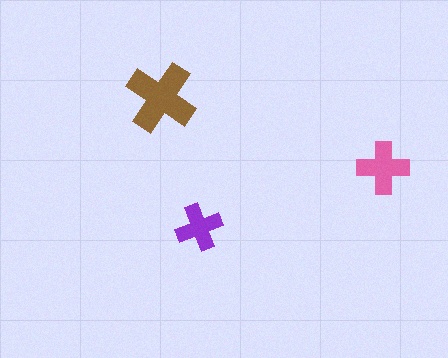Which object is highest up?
The brown cross is topmost.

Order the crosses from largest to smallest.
the brown one, the pink one, the purple one.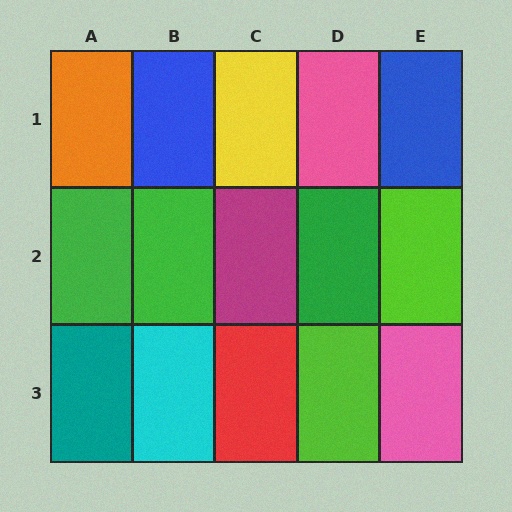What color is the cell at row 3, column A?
Teal.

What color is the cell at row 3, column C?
Red.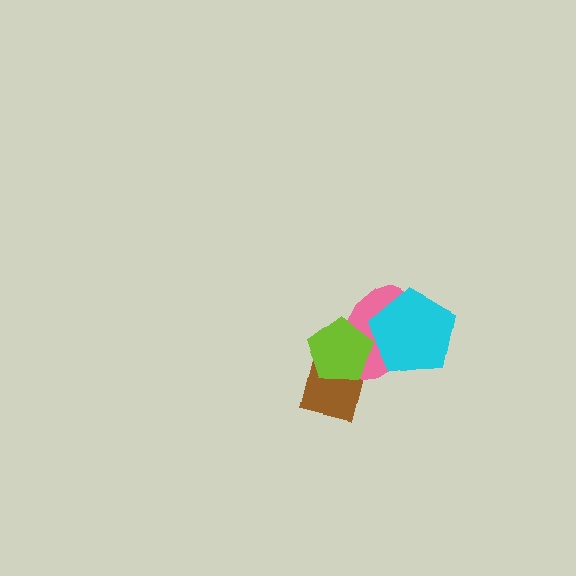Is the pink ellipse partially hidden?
Yes, it is partially covered by another shape.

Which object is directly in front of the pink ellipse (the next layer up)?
The cyan pentagon is directly in front of the pink ellipse.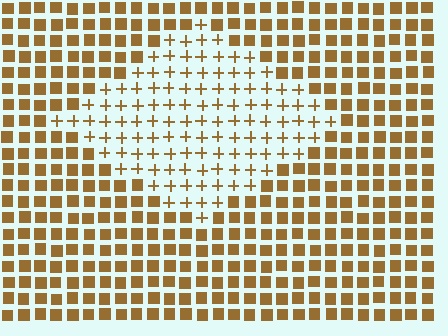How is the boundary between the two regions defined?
The boundary is defined by a change in element shape: plus signs inside vs. squares outside. All elements share the same color and spacing.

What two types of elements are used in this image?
The image uses plus signs inside the diamond region and squares outside it.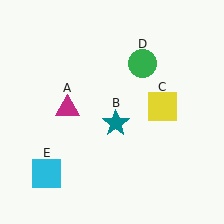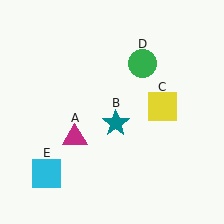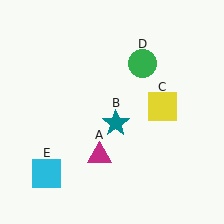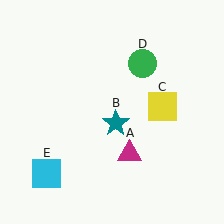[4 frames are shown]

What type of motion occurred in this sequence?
The magenta triangle (object A) rotated counterclockwise around the center of the scene.